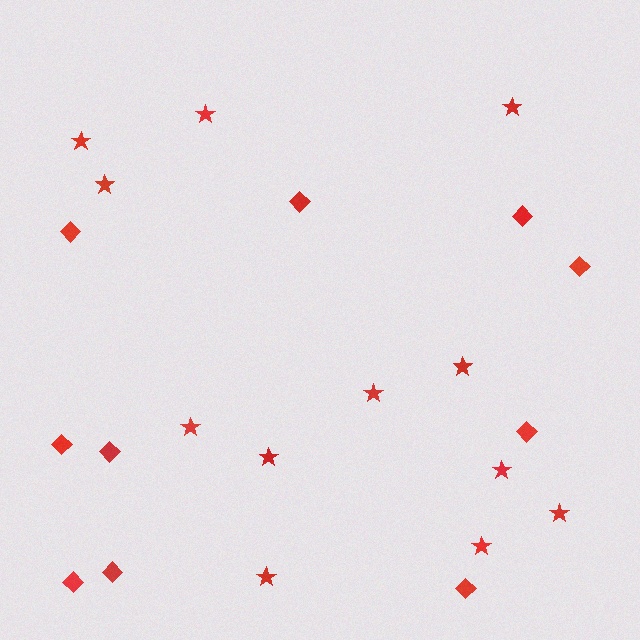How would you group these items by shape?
There are 2 groups: one group of diamonds (10) and one group of stars (12).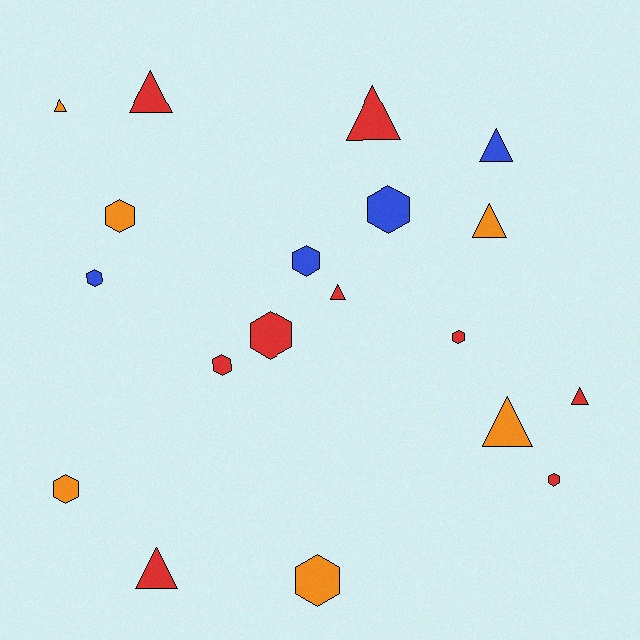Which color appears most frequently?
Red, with 9 objects.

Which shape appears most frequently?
Hexagon, with 10 objects.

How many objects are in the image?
There are 19 objects.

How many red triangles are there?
There are 5 red triangles.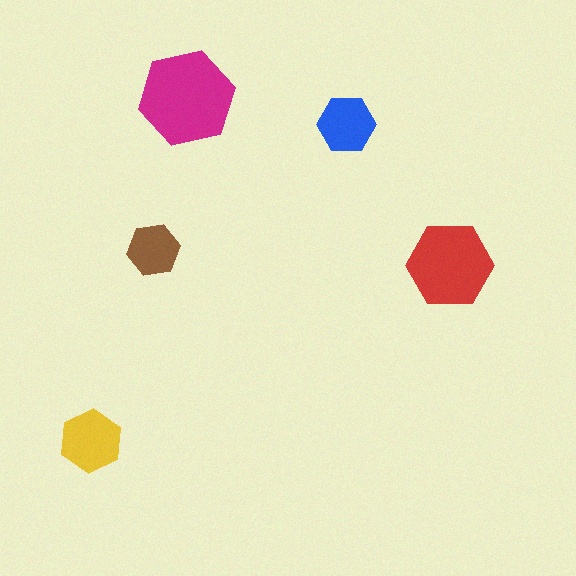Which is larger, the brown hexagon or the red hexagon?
The red one.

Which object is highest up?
The magenta hexagon is topmost.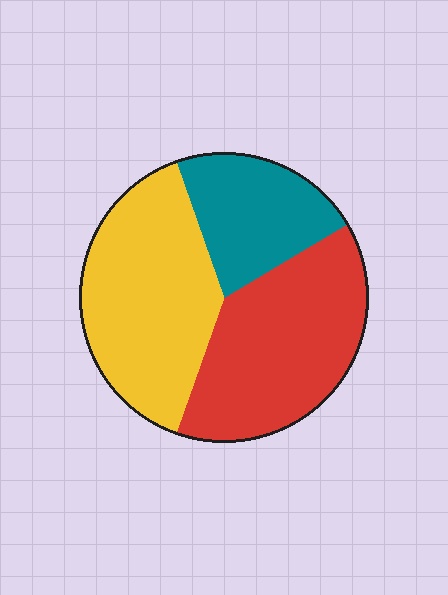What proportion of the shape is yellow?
Yellow covers 39% of the shape.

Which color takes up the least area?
Teal, at roughly 20%.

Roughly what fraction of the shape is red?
Red covers 39% of the shape.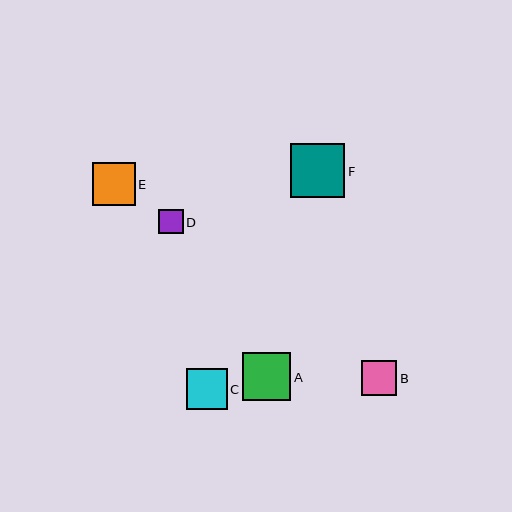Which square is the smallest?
Square D is the smallest with a size of approximately 24 pixels.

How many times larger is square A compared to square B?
Square A is approximately 1.4 times the size of square B.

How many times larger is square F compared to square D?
Square F is approximately 2.2 times the size of square D.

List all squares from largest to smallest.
From largest to smallest: F, A, E, C, B, D.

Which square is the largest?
Square F is the largest with a size of approximately 54 pixels.